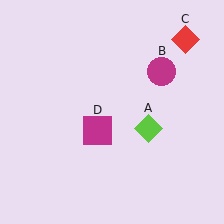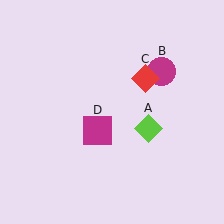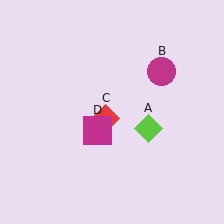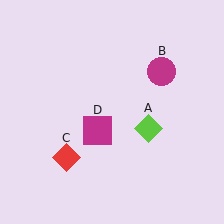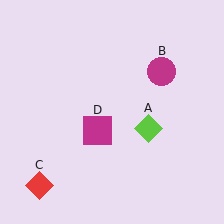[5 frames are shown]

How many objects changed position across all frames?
1 object changed position: red diamond (object C).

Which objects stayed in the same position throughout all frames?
Lime diamond (object A) and magenta circle (object B) and magenta square (object D) remained stationary.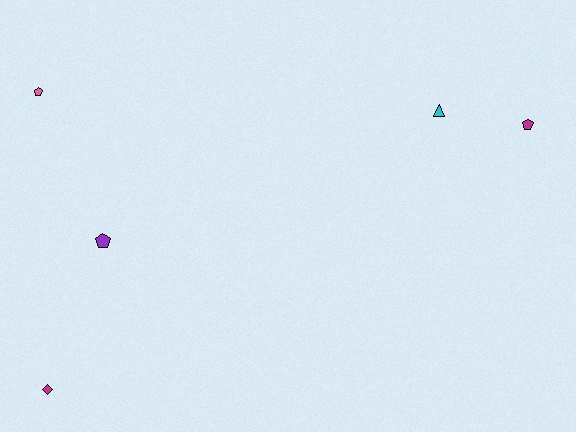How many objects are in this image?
There are 5 objects.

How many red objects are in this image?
There are no red objects.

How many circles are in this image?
There are no circles.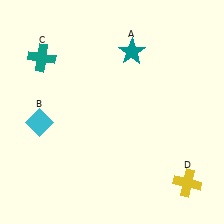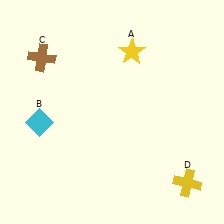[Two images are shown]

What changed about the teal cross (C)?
In Image 1, C is teal. In Image 2, it changed to brown.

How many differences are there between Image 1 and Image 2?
There are 2 differences between the two images.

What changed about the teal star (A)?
In Image 1, A is teal. In Image 2, it changed to yellow.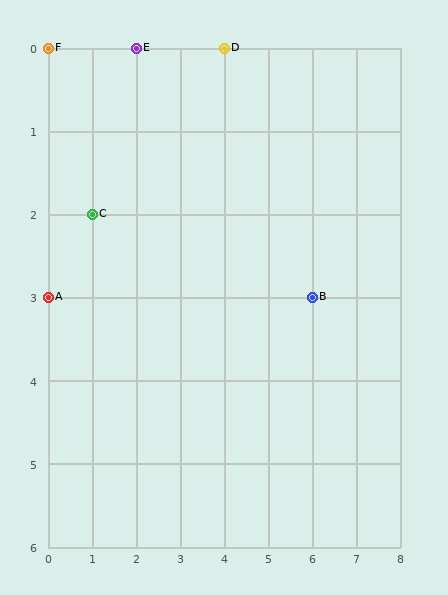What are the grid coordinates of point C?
Point C is at grid coordinates (1, 2).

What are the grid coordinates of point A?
Point A is at grid coordinates (0, 3).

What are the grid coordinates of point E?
Point E is at grid coordinates (2, 0).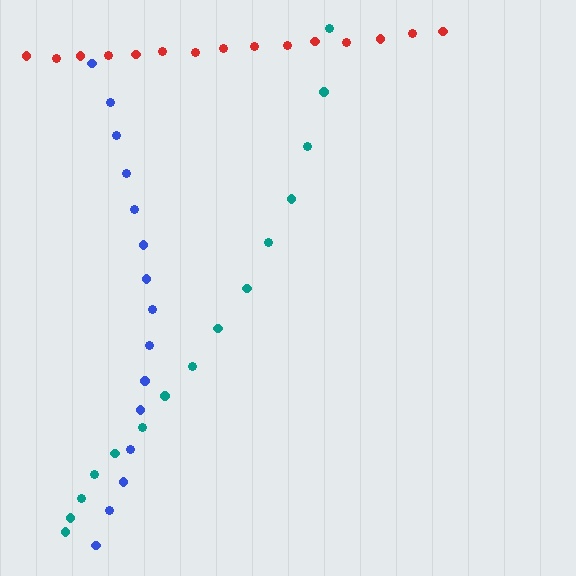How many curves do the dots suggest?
There are 3 distinct paths.